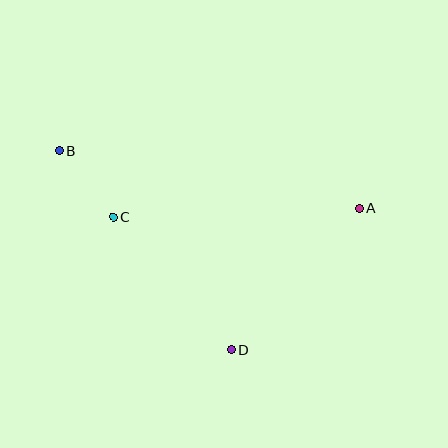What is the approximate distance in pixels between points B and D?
The distance between B and D is approximately 263 pixels.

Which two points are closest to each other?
Points B and C are closest to each other.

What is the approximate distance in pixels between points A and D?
The distance between A and D is approximately 191 pixels.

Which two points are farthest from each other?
Points A and B are farthest from each other.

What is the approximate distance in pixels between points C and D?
The distance between C and D is approximately 178 pixels.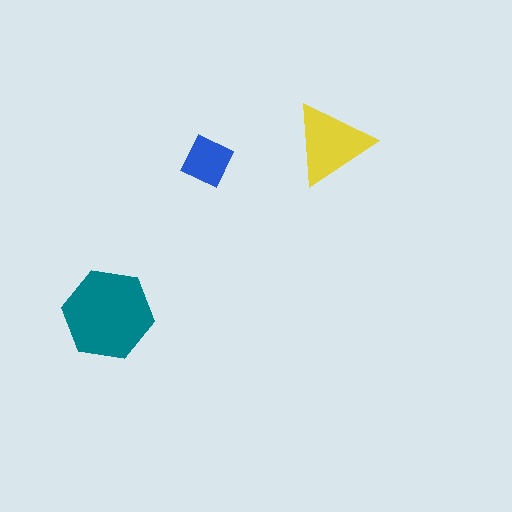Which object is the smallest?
The blue diamond.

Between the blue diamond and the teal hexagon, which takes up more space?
The teal hexagon.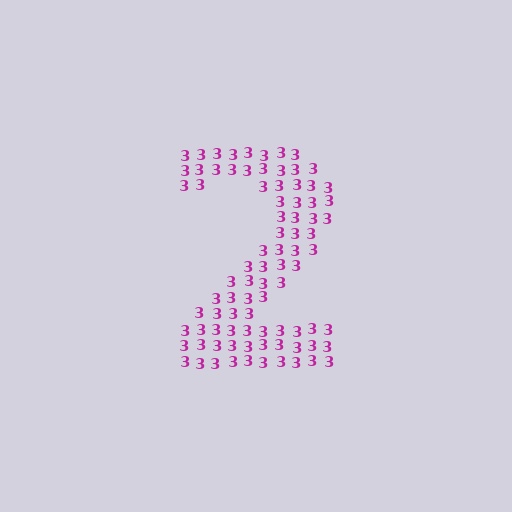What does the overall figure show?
The overall figure shows the digit 2.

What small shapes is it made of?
It is made of small digit 3's.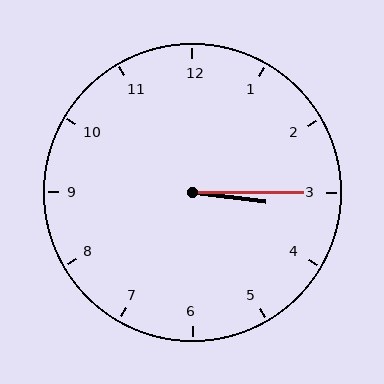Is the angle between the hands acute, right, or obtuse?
It is acute.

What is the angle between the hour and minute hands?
Approximately 8 degrees.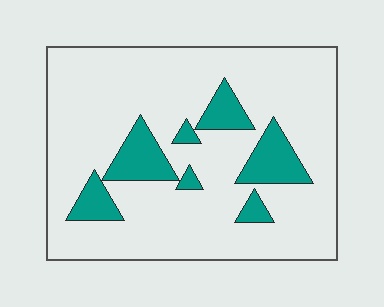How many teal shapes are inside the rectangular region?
7.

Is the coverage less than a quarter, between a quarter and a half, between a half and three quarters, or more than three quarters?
Less than a quarter.